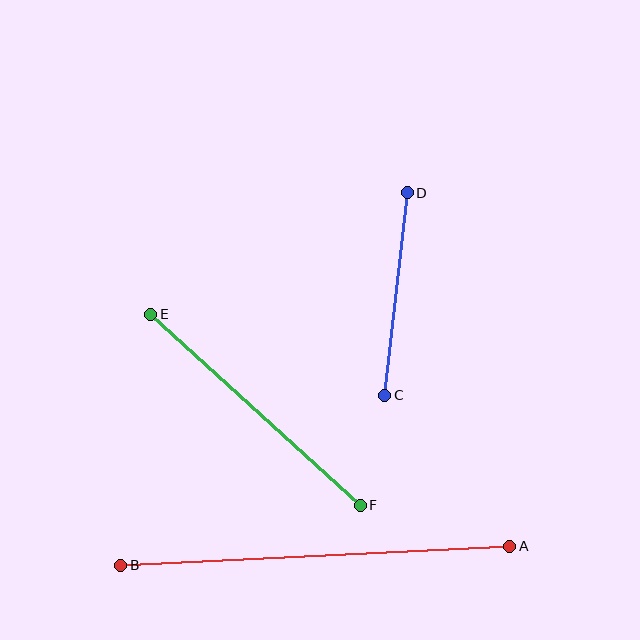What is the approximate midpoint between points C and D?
The midpoint is at approximately (396, 294) pixels.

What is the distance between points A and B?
The distance is approximately 389 pixels.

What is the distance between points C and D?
The distance is approximately 204 pixels.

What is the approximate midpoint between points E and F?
The midpoint is at approximately (255, 410) pixels.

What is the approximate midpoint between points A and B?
The midpoint is at approximately (315, 556) pixels.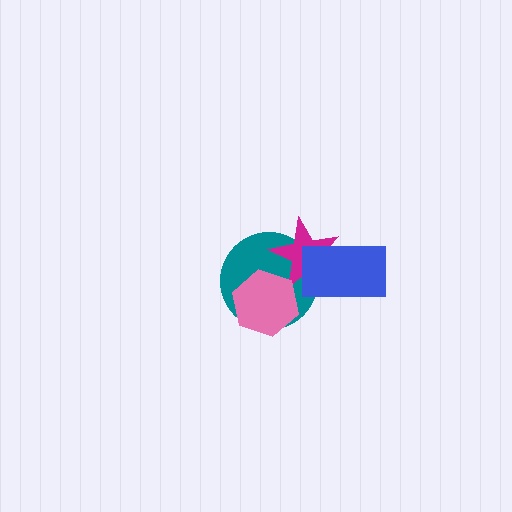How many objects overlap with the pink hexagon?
2 objects overlap with the pink hexagon.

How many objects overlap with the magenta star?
3 objects overlap with the magenta star.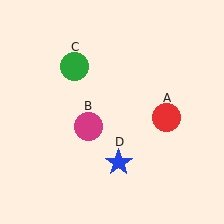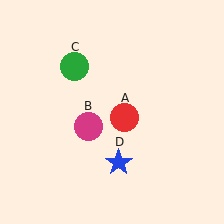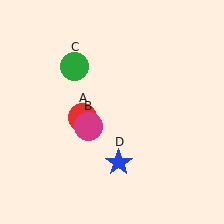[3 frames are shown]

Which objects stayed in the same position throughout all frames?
Magenta circle (object B) and green circle (object C) and blue star (object D) remained stationary.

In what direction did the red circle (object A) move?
The red circle (object A) moved left.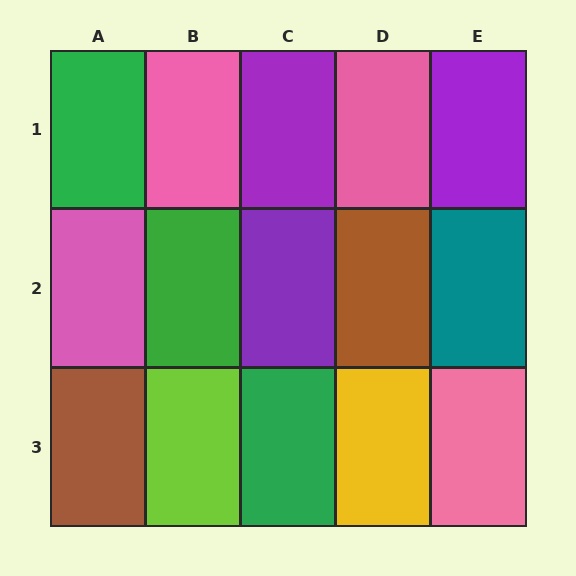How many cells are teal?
1 cell is teal.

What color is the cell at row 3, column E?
Pink.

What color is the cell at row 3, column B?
Lime.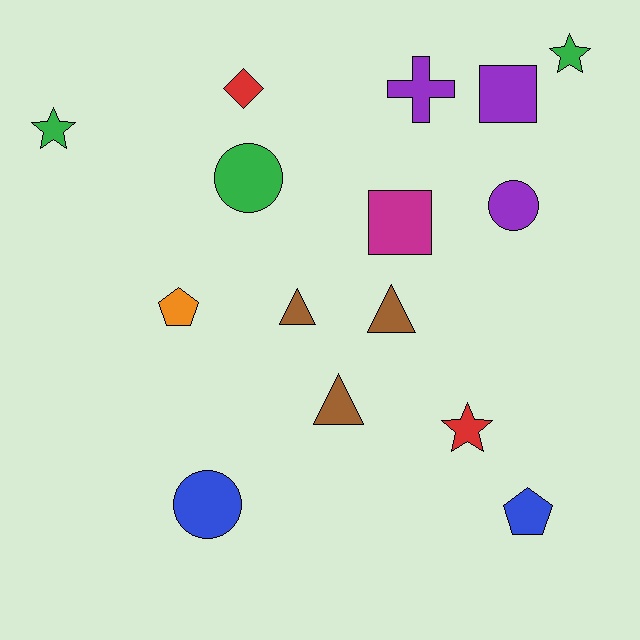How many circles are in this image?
There are 3 circles.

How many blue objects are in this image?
There are 2 blue objects.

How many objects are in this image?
There are 15 objects.